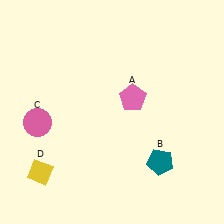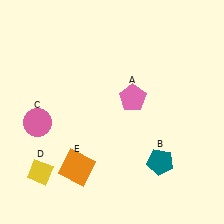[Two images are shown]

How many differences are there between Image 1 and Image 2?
There is 1 difference between the two images.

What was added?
An orange square (E) was added in Image 2.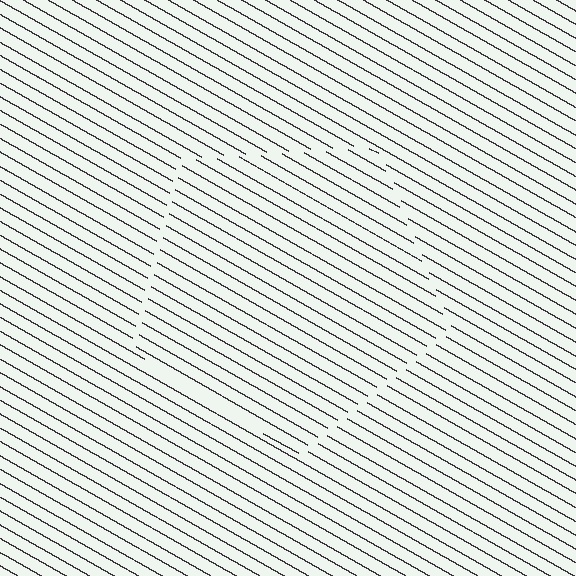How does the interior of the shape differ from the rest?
The interior of the shape contains the same grating, shifted by half a period — the contour is defined by the phase discontinuity where line-ends from the inner and outer gratings abut.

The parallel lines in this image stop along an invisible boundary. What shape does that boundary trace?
An illusory pentagon. The interior of the shape contains the same grating, shifted by half a period — the contour is defined by the phase discontinuity where line-ends from the inner and outer gratings abut.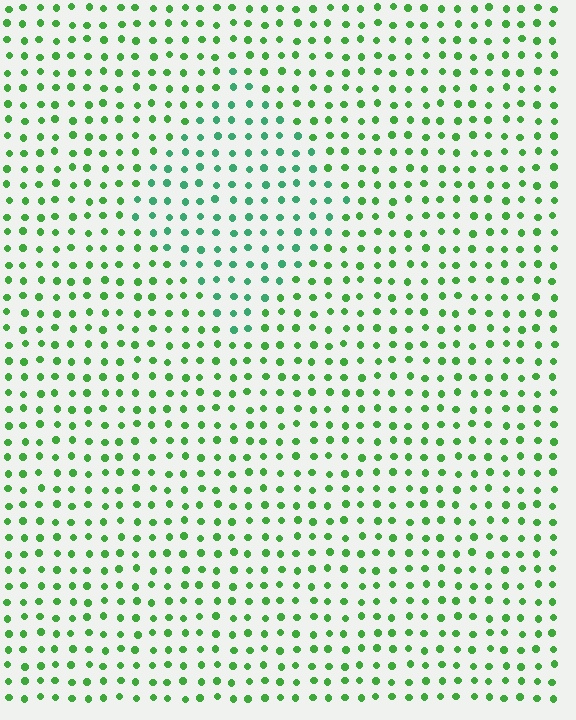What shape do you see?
I see a diamond.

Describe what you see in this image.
The image is filled with small green elements in a uniform arrangement. A diamond-shaped region is visible where the elements are tinted to a slightly different hue, forming a subtle color boundary.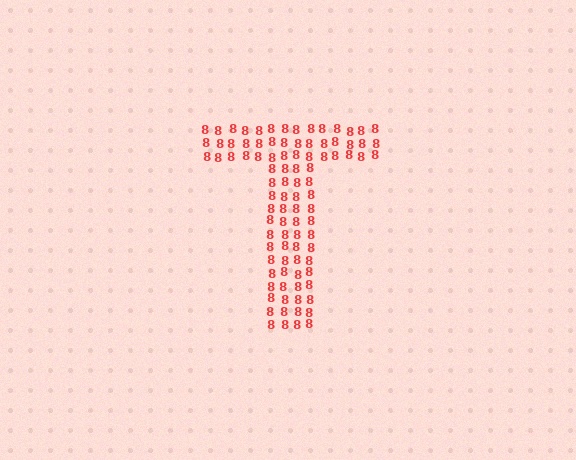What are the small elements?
The small elements are digit 8's.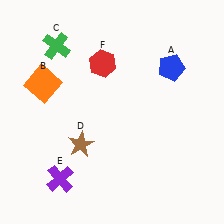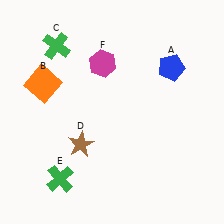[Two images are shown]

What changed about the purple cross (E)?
In Image 1, E is purple. In Image 2, it changed to green.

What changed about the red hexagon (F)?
In Image 1, F is red. In Image 2, it changed to magenta.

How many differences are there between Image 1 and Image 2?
There are 2 differences between the two images.